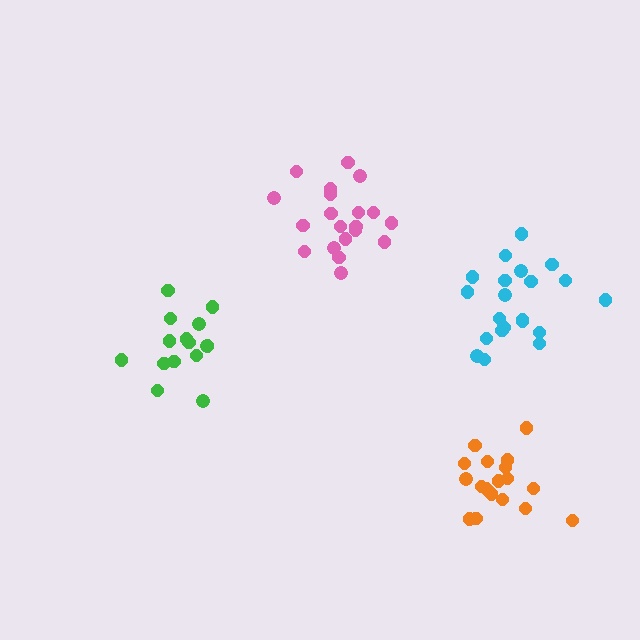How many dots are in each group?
Group 1: 18 dots, Group 2: 21 dots, Group 3: 21 dots, Group 4: 15 dots (75 total).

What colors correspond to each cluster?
The clusters are colored: orange, cyan, pink, green.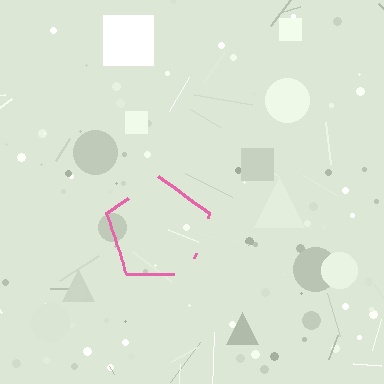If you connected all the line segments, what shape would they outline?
They would outline a pentagon.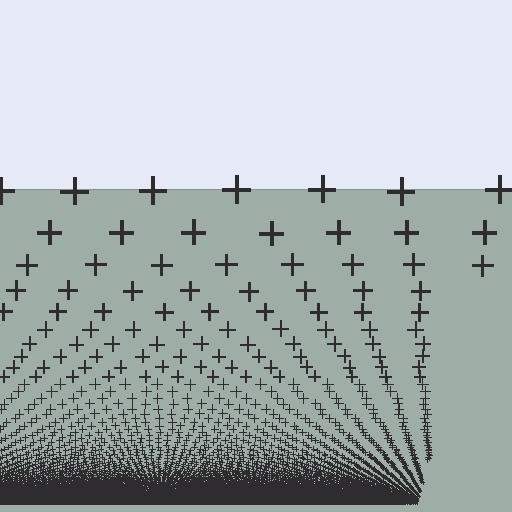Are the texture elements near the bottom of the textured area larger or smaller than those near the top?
Smaller. The gradient is inverted — elements near the bottom are smaller and denser.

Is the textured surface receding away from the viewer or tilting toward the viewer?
The surface appears to tilt toward the viewer. Texture elements get larger and sparser toward the top.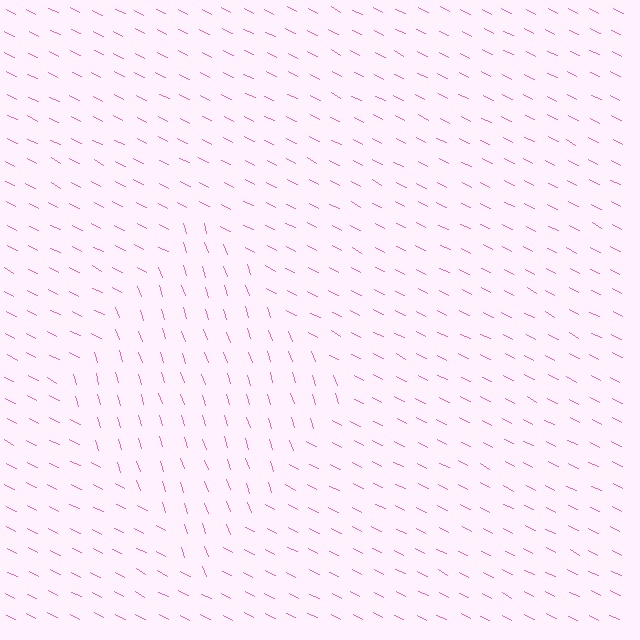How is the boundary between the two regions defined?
The boundary is defined purely by a change in line orientation (approximately 45 degrees difference). All lines are the same color and thickness.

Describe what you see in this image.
The image is filled with small pink line segments. A diamond region in the image has lines oriented differently from the surrounding lines, creating a visible texture boundary.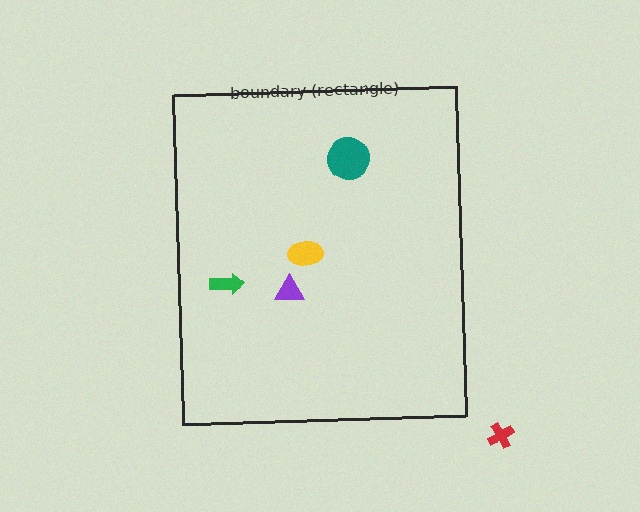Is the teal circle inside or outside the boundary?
Inside.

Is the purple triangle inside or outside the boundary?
Inside.